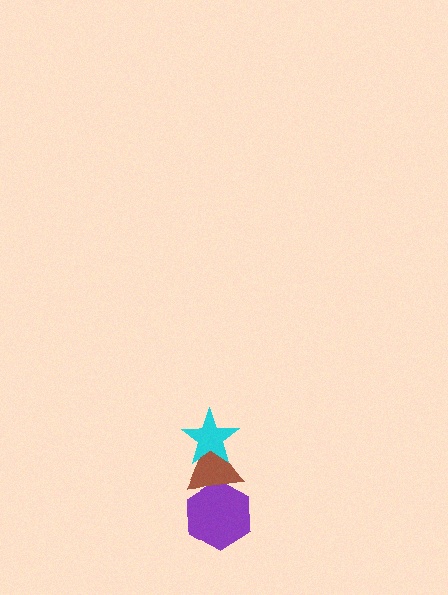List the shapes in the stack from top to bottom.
From top to bottom: the cyan star, the brown triangle, the purple hexagon.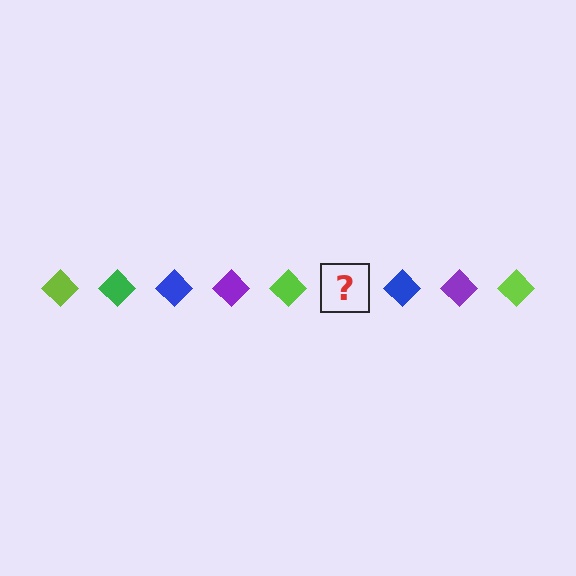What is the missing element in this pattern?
The missing element is a green diamond.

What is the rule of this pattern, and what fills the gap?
The rule is that the pattern cycles through lime, green, blue, purple diamonds. The gap should be filled with a green diamond.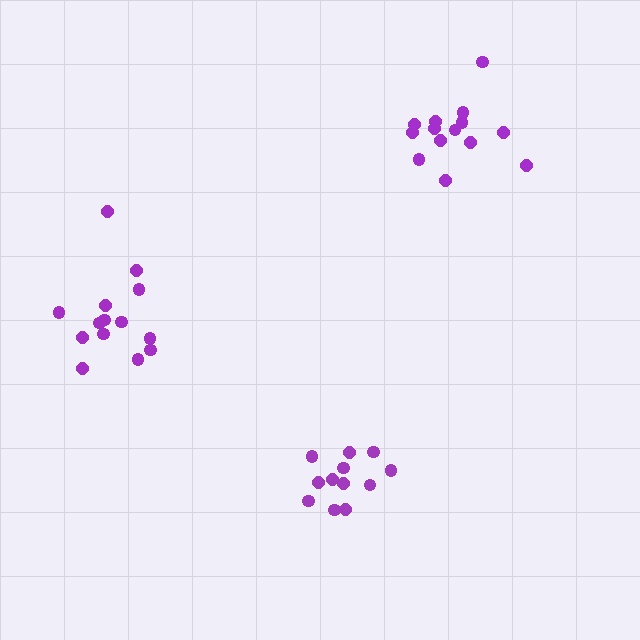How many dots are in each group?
Group 1: 12 dots, Group 2: 14 dots, Group 3: 14 dots (40 total).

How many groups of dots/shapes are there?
There are 3 groups.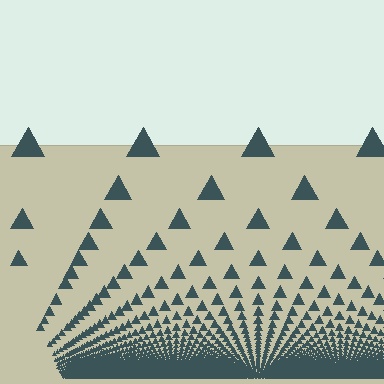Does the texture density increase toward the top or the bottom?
Density increases toward the bottom.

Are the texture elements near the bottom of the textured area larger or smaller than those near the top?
Smaller. The gradient is inverted — elements near the bottom are smaller and denser.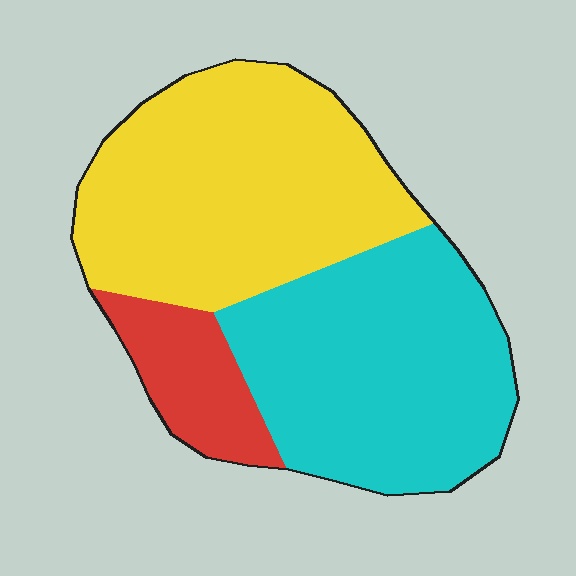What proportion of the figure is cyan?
Cyan covers around 40% of the figure.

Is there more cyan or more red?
Cyan.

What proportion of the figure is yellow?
Yellow covers about 45% of the figure.